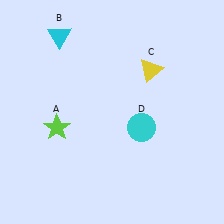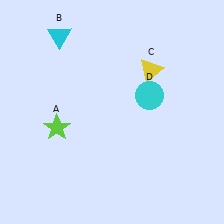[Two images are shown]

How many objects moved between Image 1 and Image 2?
1 object moved between the two images.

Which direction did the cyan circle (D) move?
The cyan circle (D) moved up.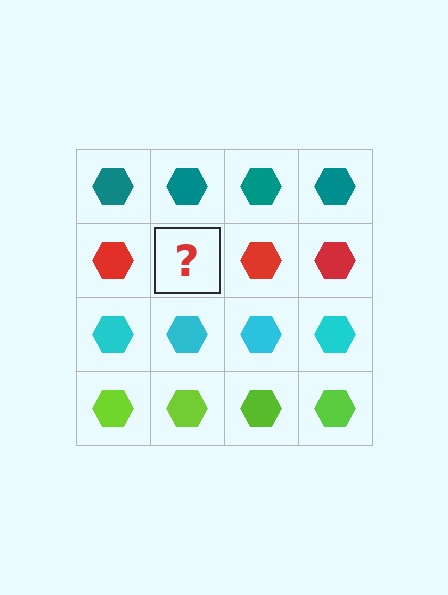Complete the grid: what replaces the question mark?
The question mark should be replaced with a red hexagon.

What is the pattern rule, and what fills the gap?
The rule is that each row has a consistent color. The gap should be filled with a red hexagon.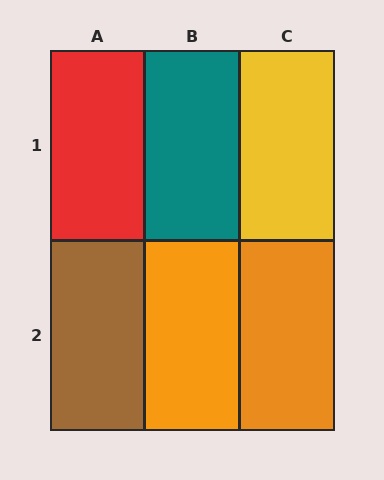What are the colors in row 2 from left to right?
Brown, orange, orange.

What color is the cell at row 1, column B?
Teal.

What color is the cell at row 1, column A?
Red.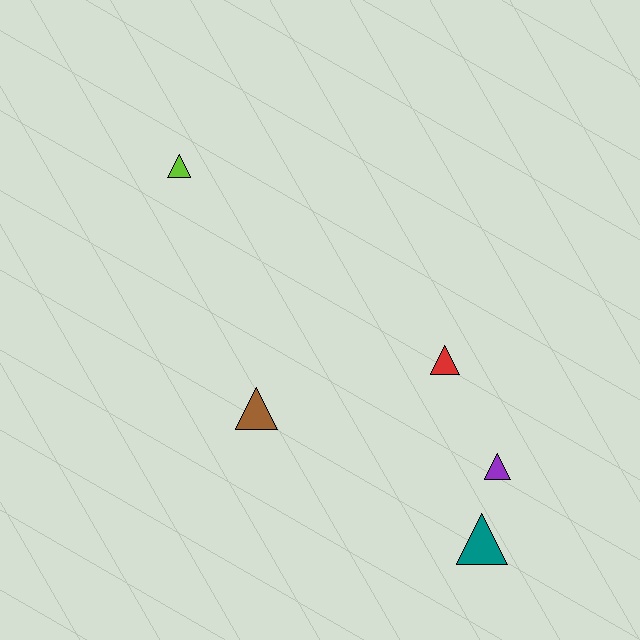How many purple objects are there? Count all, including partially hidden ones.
There is 1 purple object.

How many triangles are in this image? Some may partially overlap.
There are 5 triangles.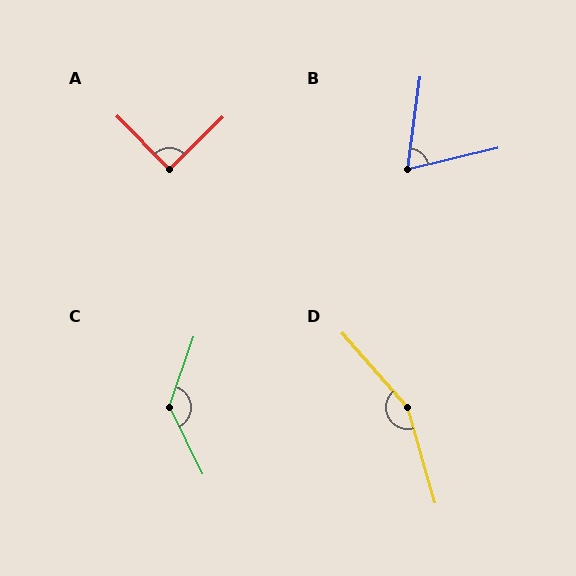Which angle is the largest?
D, at approximately 154 degrees.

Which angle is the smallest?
B, at approximately 69 degrees.